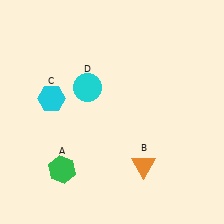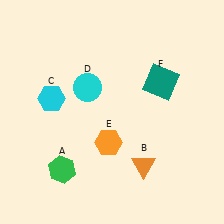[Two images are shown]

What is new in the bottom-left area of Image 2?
An orange hexagon (E) was added in the bottom-left area of Image 2.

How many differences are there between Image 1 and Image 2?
There are 2 differences between the two images.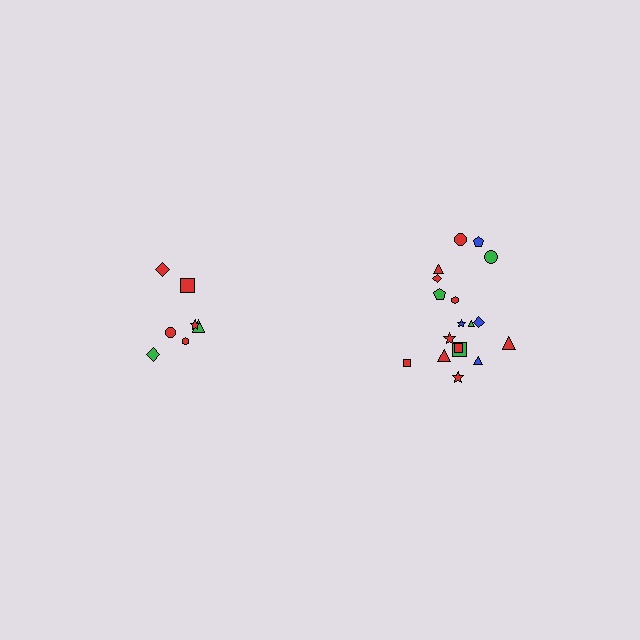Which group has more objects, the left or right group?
The right group.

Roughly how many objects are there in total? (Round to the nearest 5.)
Roughly 25 objects in total.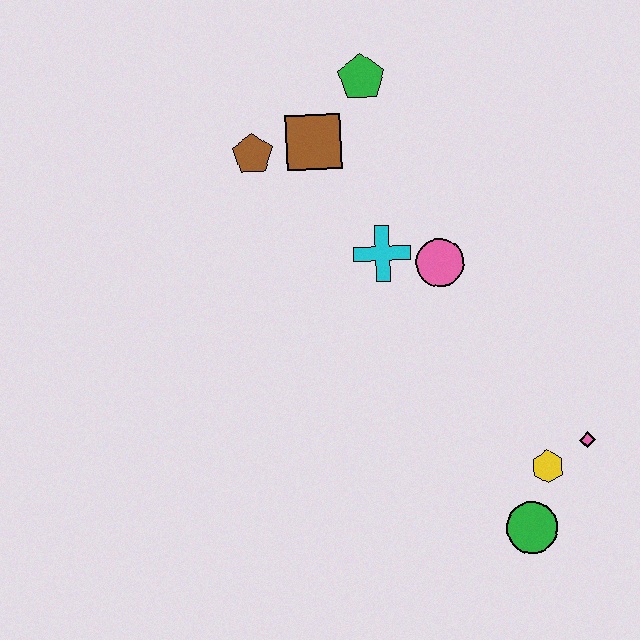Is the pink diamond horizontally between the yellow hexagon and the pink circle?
No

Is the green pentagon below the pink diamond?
No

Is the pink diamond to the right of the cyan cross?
Yes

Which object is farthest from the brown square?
The green circle is farthest from the brown square.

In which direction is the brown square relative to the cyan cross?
The brown square is above the cyan cross.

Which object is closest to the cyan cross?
The pink circle is closest to the cyan cross.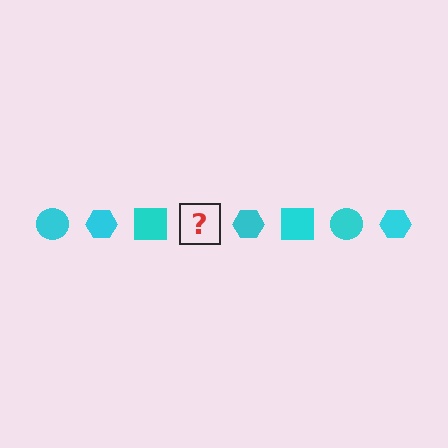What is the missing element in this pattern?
The missing element is a cyan circle.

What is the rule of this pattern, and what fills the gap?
The rule is that the pattern cycles through circle, hexagon, square shapes in cyan. The gap should be filled with a cyan circle.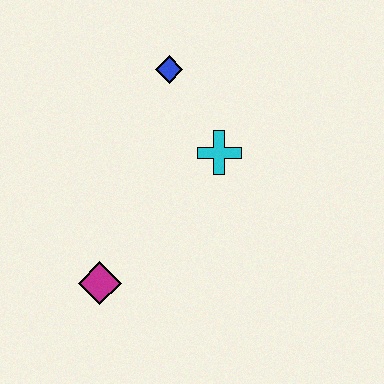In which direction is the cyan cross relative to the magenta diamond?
The cyan cross is above the magenta diamond.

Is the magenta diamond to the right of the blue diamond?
No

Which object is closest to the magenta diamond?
The cyan cross is closest to the magenta diamond.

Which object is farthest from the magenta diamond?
The blue diamond is farthest from the magenta diamond.